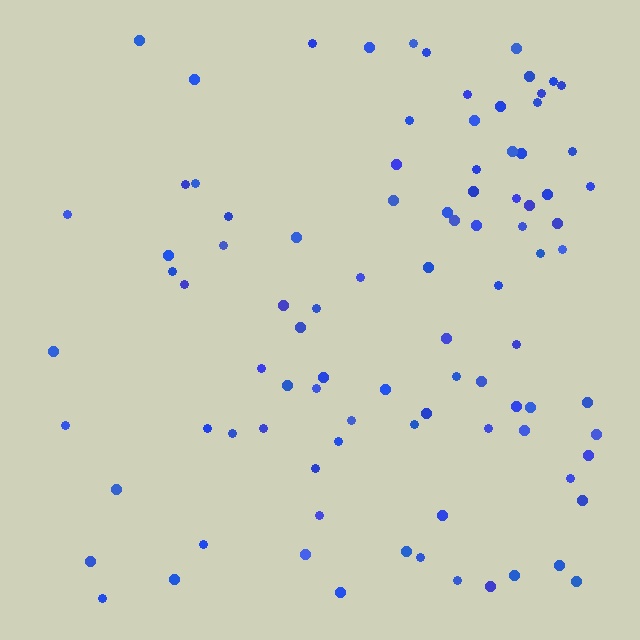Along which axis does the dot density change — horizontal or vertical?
Horizontal.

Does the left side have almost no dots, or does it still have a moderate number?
Still a moderate number, just noticeably fewer than the right.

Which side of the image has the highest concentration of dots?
The right.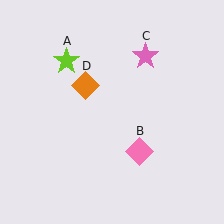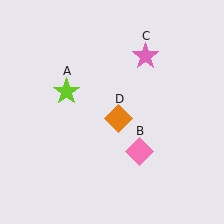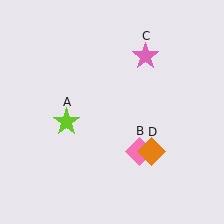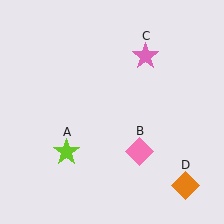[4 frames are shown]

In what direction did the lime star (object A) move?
The lime star (object A) moved down.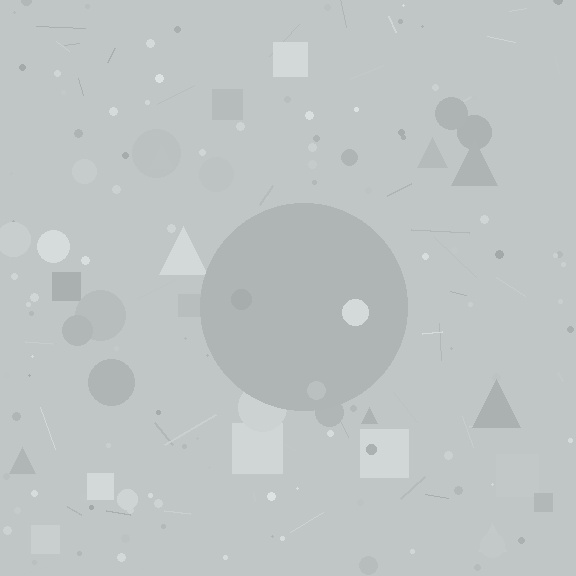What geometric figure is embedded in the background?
A circle is embedded in the background.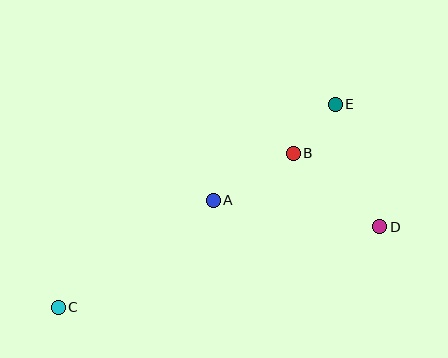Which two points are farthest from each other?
Points C and E are farthest from each other.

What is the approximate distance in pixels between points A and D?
The distance between A and D is approximately 169 pixels.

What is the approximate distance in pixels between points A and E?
The distance between A and E is approximately 155 pixels.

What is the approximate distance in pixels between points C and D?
The distance between C and D is approximately 332 pixels.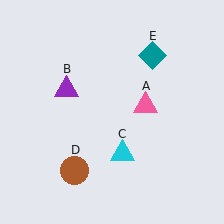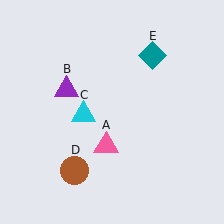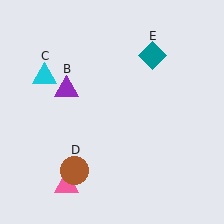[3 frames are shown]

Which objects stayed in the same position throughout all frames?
Purple triangle (object B) and brown circle (object D) and teal diamond (object E) remained stationary.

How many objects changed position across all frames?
2 objects changed position: pink triangle (object A), cyan triangle (object C).